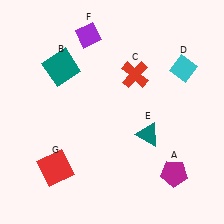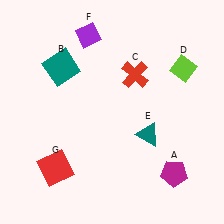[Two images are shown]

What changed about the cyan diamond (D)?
In Image 1, D is cyan. In Image 2, it changed to lime.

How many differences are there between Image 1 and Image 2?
There is 1 difference between the two images.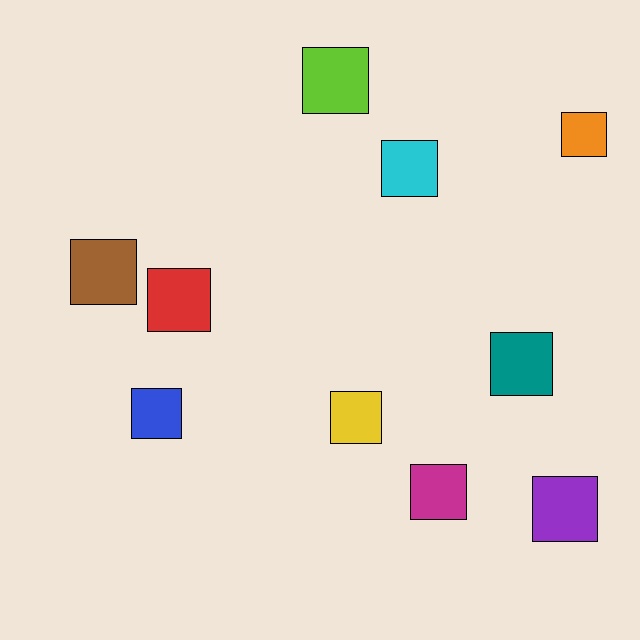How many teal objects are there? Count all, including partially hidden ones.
There is 1 teal object.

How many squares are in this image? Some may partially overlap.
There are 10 squares.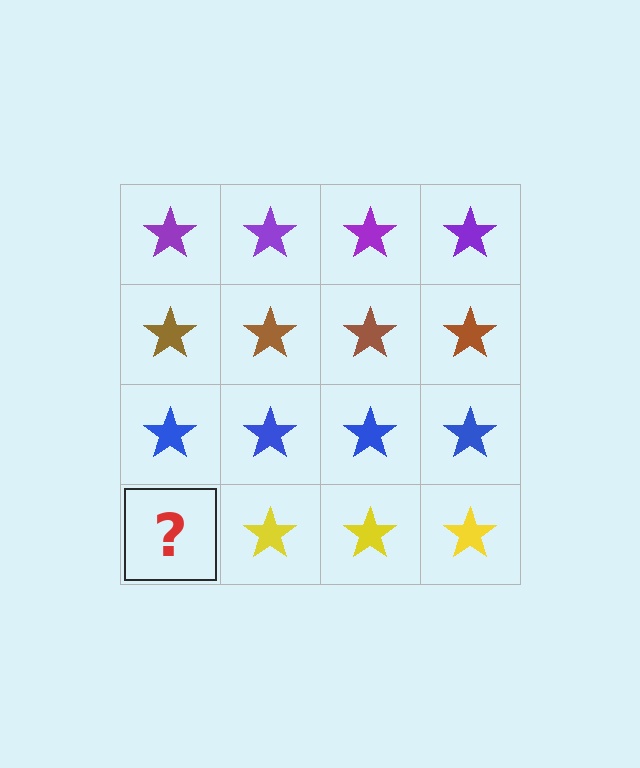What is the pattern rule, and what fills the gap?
The rule is that each row has a consistent color. The gap should be filled with a yellow star.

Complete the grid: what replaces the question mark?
The question mark should be replaced with a yellow star.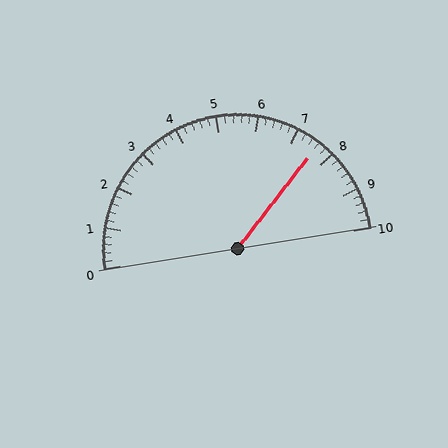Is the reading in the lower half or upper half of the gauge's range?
The reading is in the upper half of the range (0 to 10).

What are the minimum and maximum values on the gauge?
The gauge ranges from 0 to 10.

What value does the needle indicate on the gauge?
The needle indicates approximately 7.6.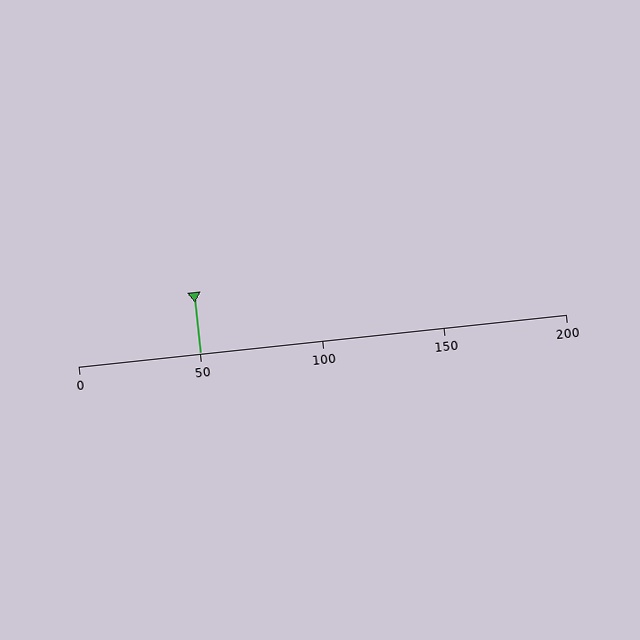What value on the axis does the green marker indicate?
The marker indicates approximately 50.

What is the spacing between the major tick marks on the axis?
The major ticks are spaced 50 apart.